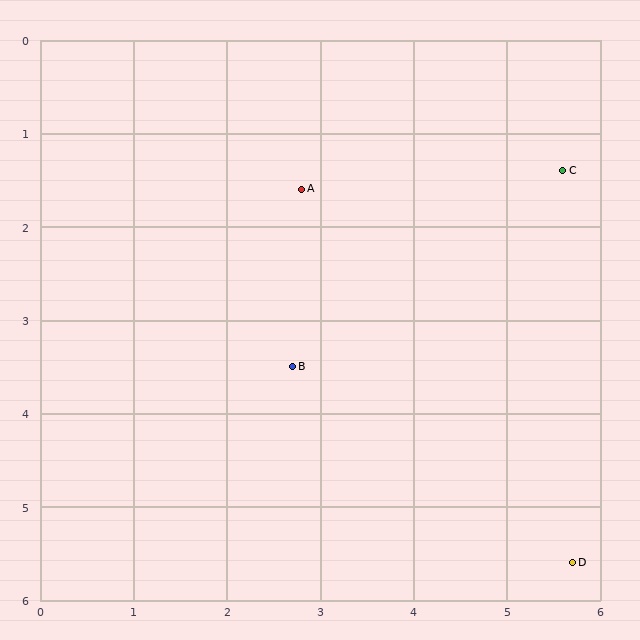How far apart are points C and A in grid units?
Points C and A are about 2.8 grid units apart.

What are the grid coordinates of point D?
Point D is at approximately (5.7, 5.6).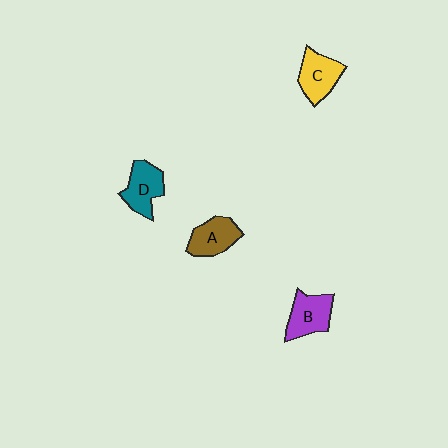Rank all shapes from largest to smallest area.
From largest to smallest: C (yellow), B (purple), D (teal), A (brown).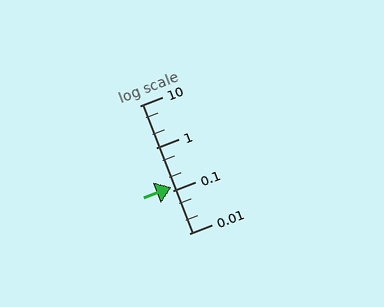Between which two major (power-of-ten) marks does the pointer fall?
The pointer is between 0.1 and 1.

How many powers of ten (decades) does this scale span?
The scale spans 3 decades, from 0.01 to 10.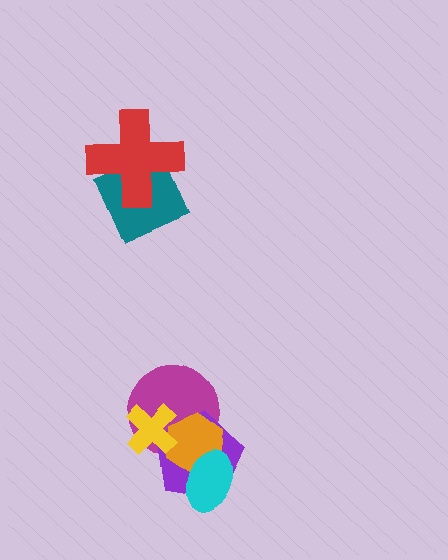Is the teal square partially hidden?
Yes, it is partially covered by another shape.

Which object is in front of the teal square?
The red cross is in front of the teal square.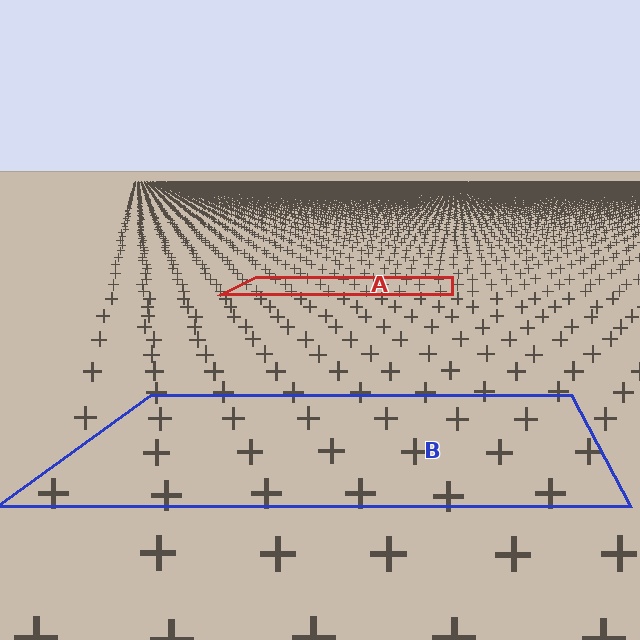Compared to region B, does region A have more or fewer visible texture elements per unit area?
Region A has more texture elements per unit area — they are packed more densely because it is farther away.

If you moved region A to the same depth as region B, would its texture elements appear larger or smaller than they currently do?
They would appear larger. At a closer depth, the same texture elements are projected at a bigger on-screen size.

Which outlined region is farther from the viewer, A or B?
Region A is farther from the viewer — the texture elements inside it appear smaller and more densely packed.